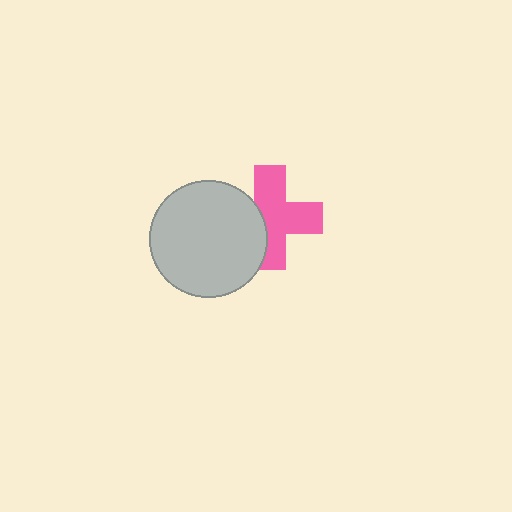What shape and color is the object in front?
The object in front is a light gray circle.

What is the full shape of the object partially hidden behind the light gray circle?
The partially hidden object is a pink cross.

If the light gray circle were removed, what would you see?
You would see the complete pink cross.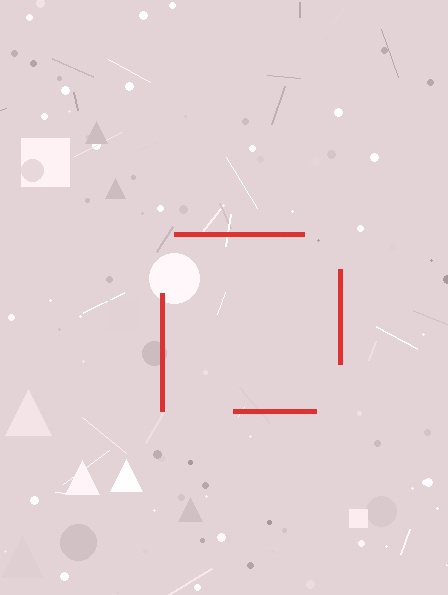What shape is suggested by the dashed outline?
The dashed outline suggests a square.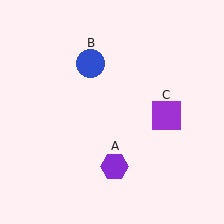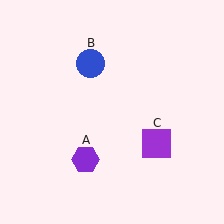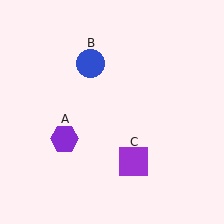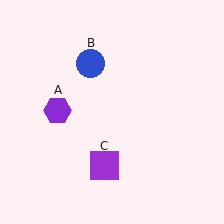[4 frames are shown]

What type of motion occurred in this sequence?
The purple hexagon (object A), purple square (object C) rotated clockwise around the center of the scene.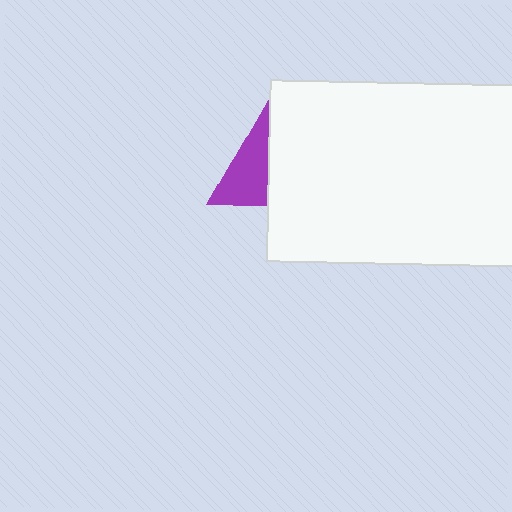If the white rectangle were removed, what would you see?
You would see the complete purple triangle.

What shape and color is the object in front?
The object in front is a white rectangle.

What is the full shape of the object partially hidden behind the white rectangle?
The partially hidden object is a purple triangle.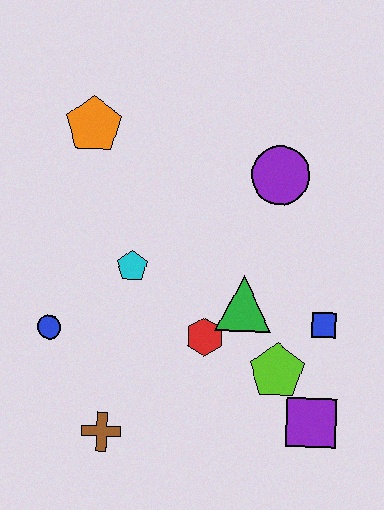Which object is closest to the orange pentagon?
The cyan pentagon is closest to the orange pentagon.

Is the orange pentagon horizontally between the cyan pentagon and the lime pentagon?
No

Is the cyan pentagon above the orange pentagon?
No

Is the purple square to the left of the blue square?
Yes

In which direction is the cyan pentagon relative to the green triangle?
The cyan pentagon is to the left of the green triangle.